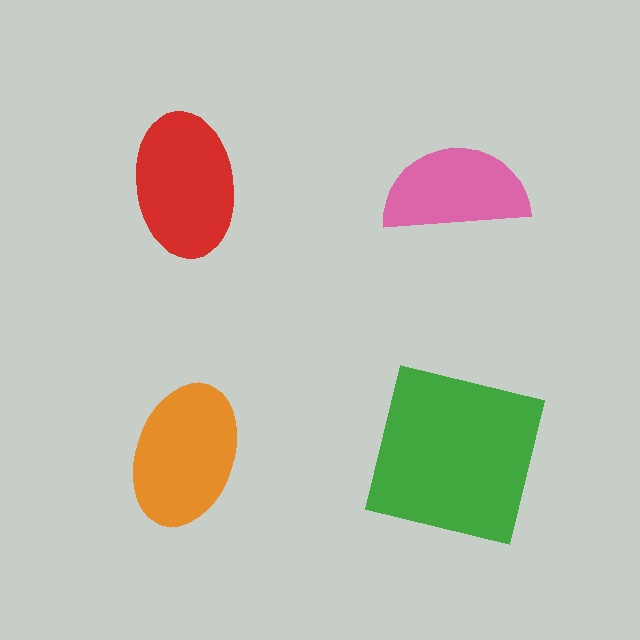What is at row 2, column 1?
An orange ellipse.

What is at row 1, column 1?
A red ellipse.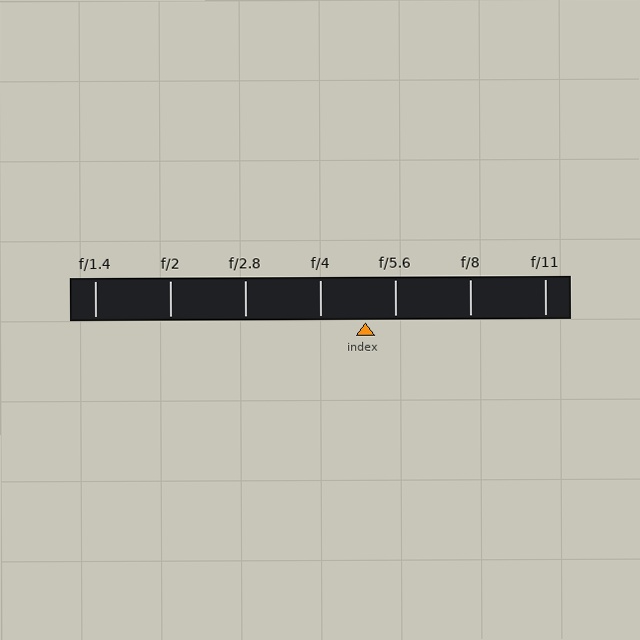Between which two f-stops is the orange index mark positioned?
The index mark is between f/4 and f/5.6.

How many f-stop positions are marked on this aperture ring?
There are 7 f-stop positions marked.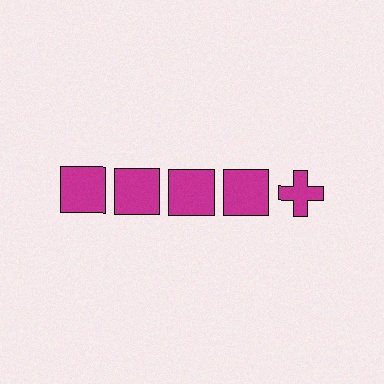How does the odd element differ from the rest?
It has a different shape: cross instead of square.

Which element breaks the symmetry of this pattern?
The magenta cross in the top row, rightmost column breaks the symmetry. All other shapes are magenta squares.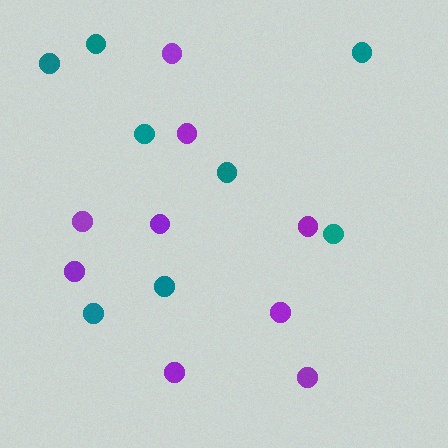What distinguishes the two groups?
There are 2 groups: one group of purple circles (9) and one group of teal circles (8).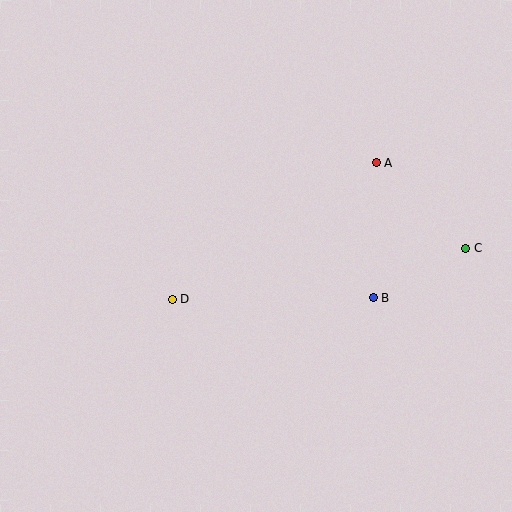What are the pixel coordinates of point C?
Point C is at (466, 248).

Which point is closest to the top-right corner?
Point A is closest to the top-right corner.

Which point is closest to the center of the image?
Point D at (172, 299) is closest to the center.